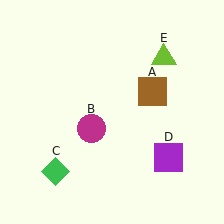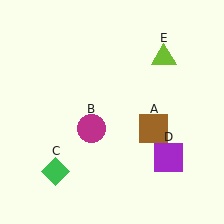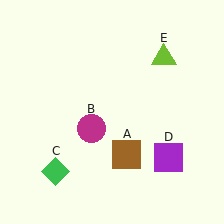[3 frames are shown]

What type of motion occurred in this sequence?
The brown square (object A) rotated clockwise around the center of the scene.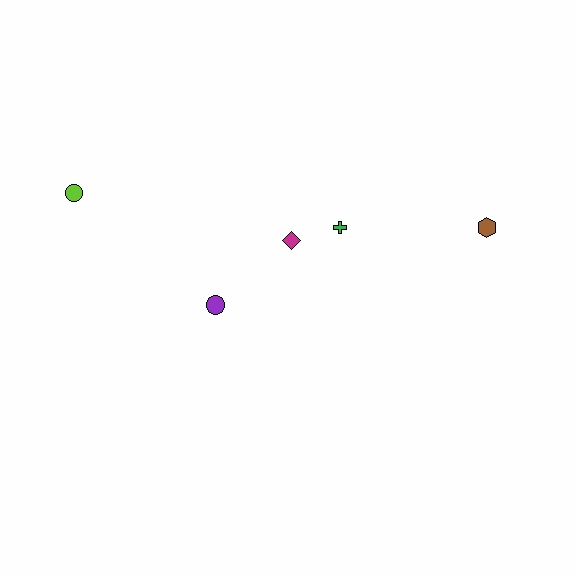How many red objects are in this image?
There are no red objects.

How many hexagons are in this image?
There is 1 hexagon.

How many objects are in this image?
There are 5 objects.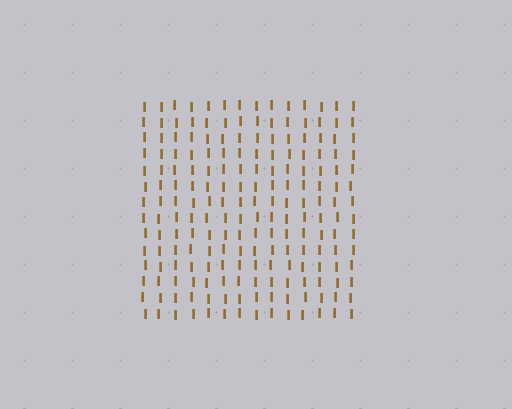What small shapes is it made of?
It is made of small letter I's.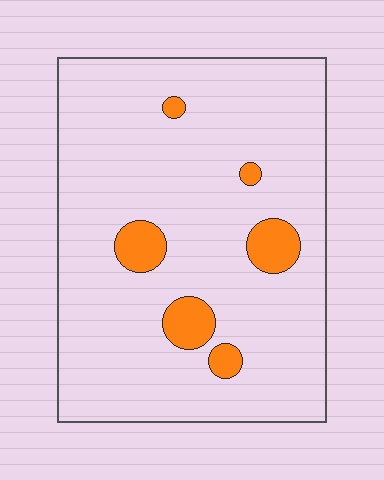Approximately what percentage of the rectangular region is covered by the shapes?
Approximately 10%.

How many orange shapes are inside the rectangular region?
6.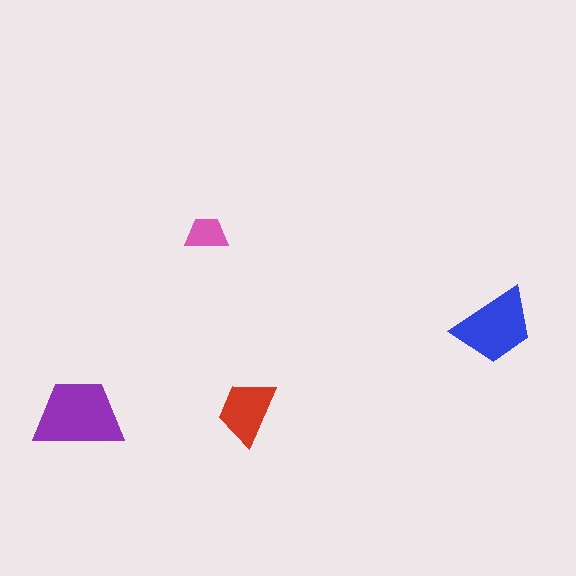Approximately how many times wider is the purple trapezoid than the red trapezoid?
About 1.5 times wider.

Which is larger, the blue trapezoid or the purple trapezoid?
The purple one.